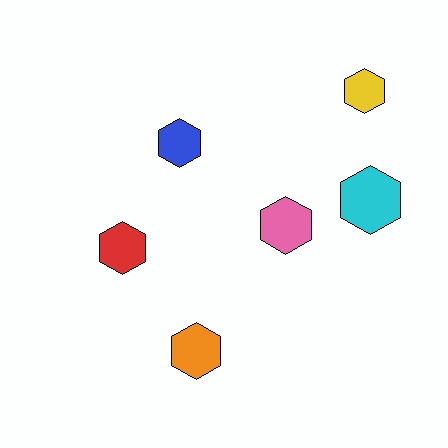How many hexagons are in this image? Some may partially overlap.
There are 6 hexagons.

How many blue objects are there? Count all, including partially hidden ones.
There is 1 blue object.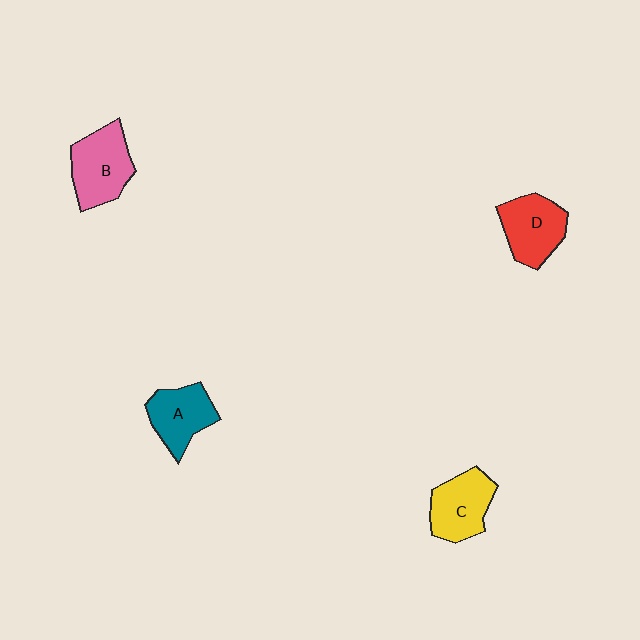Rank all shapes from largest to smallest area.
From largest to smallest: B (pink), D (red), C (yellow), A (teal).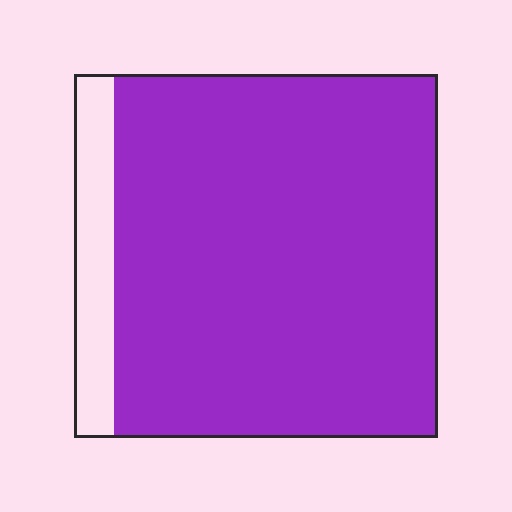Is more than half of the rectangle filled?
Yes.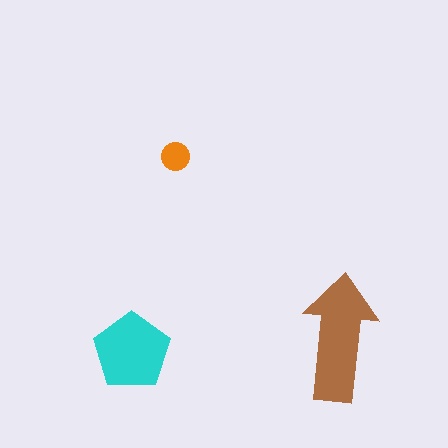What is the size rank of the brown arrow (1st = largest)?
1st.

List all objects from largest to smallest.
The brown arrow, the cyan pentagon, the orange circle.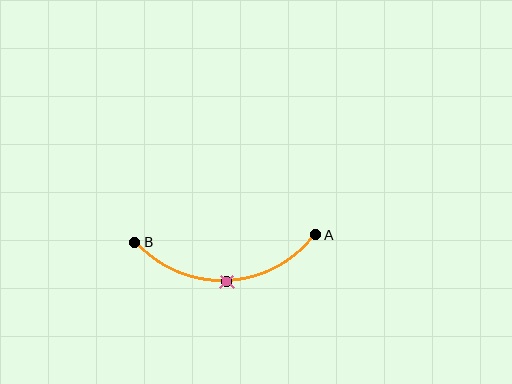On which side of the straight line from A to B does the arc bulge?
The arc bulges below the straight line connecting A and B.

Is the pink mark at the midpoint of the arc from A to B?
Yes. The pink mark lies on the arc at equal arc-length from both A and B — it is the arc midpoint.